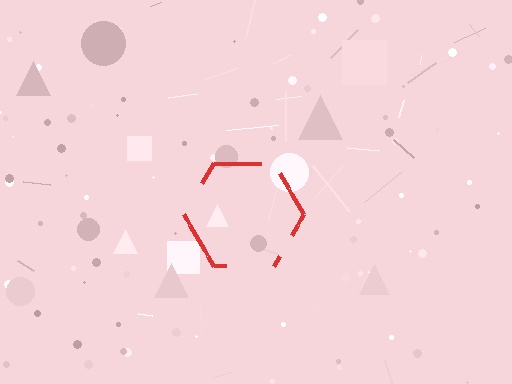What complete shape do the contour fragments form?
The contour fragments form a hexagon.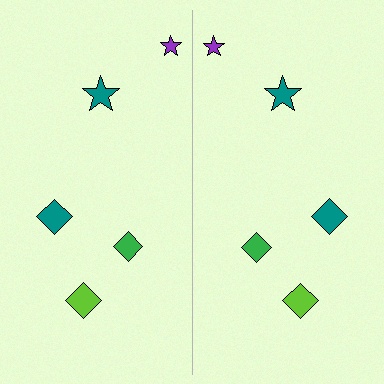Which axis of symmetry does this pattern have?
The pattern has a vertical axis of symmetry running through the center of the image.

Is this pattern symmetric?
Yes, this pattern has bilateral (reflection) symmetry.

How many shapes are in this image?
There are 10 shapes in this image.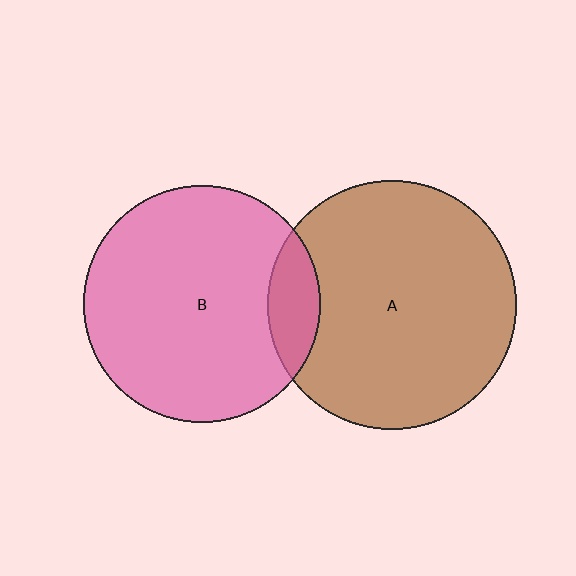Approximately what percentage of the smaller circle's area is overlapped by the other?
Approximately 10%.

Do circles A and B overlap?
Yes.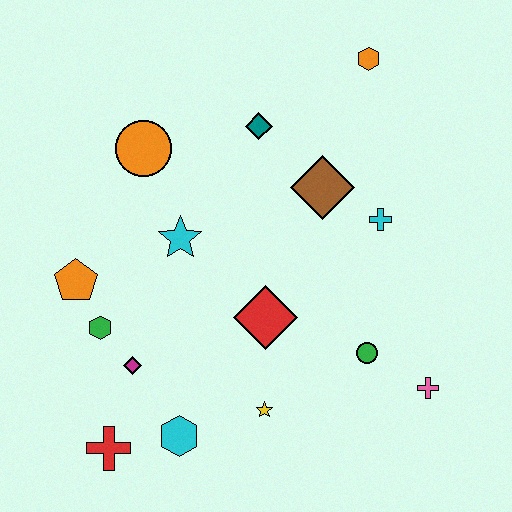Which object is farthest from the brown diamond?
The red cross is farthest from the brown diamond.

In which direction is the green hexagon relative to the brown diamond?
The green hexagon is to the left of the brown diamond.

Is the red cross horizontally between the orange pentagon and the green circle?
Yes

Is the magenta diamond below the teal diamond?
Yes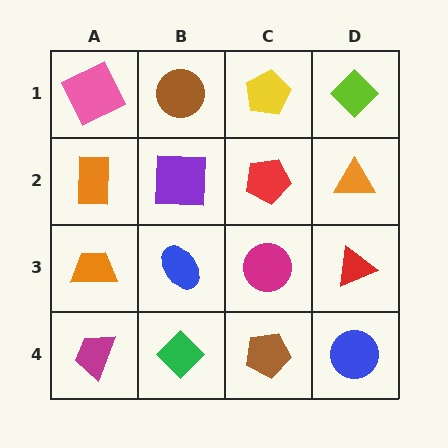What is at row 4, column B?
A green diamond.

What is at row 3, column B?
A blue ellipse.